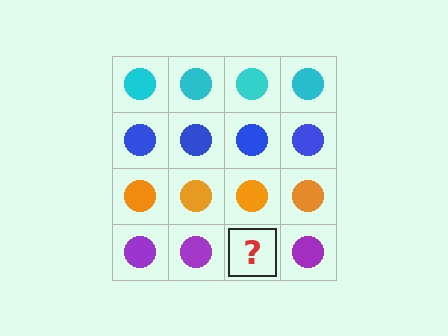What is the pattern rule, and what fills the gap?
The rule is that each row has a consistent color. The gap should be filled with a purple circle.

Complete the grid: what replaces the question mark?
The question mark should be replaced with a purple circle.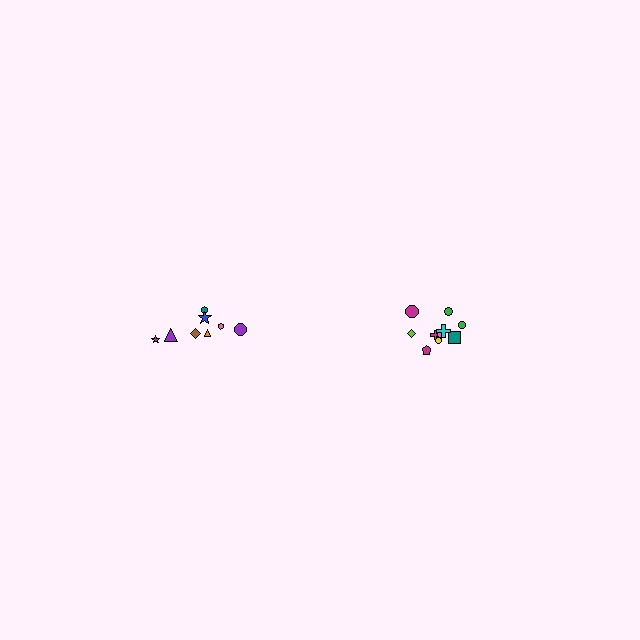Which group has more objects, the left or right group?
The right group.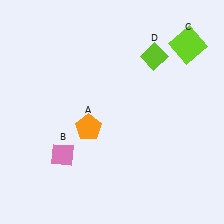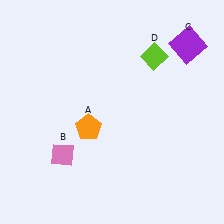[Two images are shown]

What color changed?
The square (C) changed from lime in Image 1 to purple in Image 2.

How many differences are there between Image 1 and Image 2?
There is 1 difference between the two images.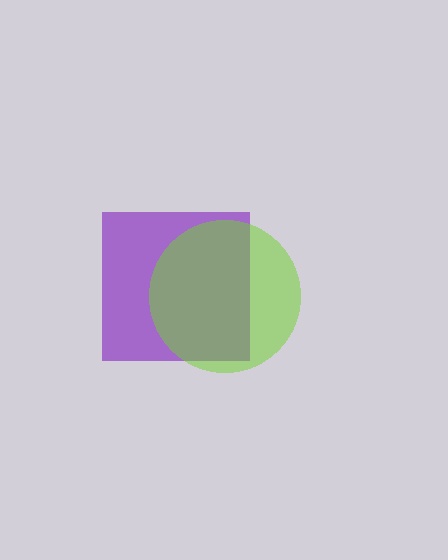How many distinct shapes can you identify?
There are 2 distinct shapes: a purple square, a lime circle.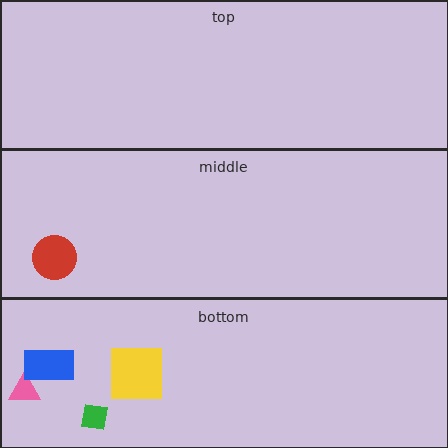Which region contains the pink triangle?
The bottom region.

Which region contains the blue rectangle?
The bottom region.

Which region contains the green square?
The bottom region.